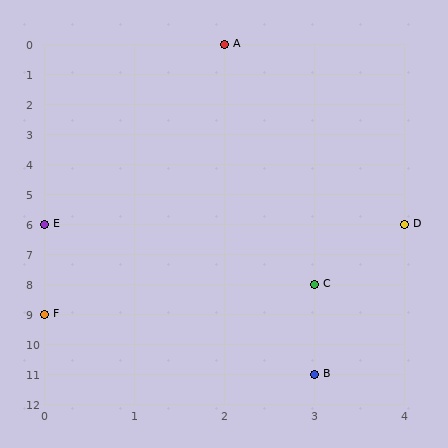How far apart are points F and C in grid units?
Points F and C are 3 columns and 1 row apart (about 3.2 grid units diagonally).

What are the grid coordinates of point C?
Point C is at grid coordinates (3, 8).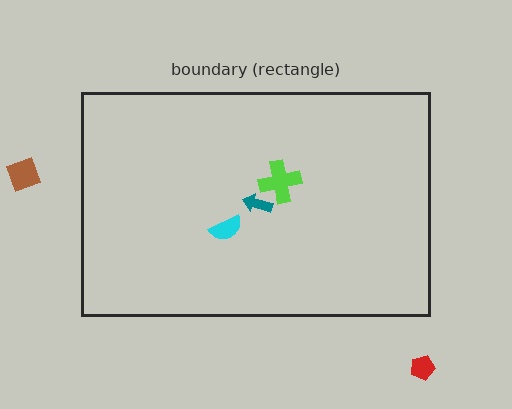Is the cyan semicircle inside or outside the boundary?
Inside.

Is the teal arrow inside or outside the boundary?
Inside.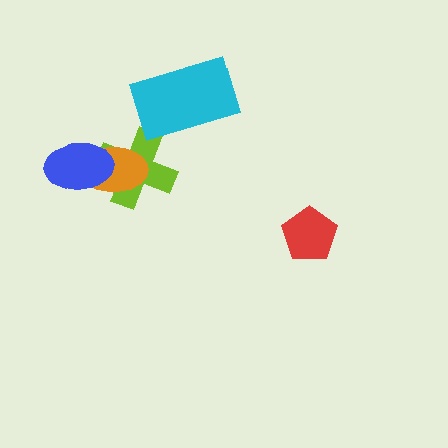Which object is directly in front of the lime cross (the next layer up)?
The orange ellipse is directly in front of the lime cross.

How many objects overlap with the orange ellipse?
2 objects overlap with the orange ellipse.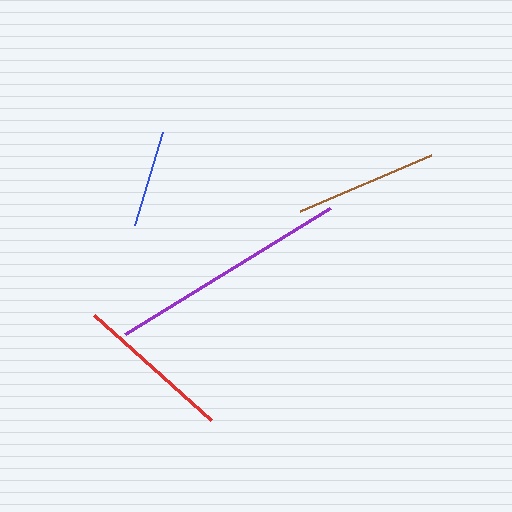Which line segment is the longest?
The purple line is the longest at approximately 241 pixels.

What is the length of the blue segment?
The blue segment is approximately 97 pixels long.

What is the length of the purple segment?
The purple segment is approximately 241 pixels long.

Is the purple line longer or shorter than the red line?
The purple line is longer than the red line.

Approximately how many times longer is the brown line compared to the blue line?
The brown line is approximately 1.5 times the length of the blue line.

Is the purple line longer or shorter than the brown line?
The purple line is longer than the brown line.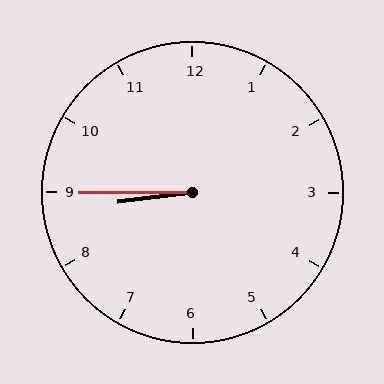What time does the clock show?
8:45.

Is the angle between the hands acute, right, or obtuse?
It is acute.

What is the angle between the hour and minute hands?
Approximately 8 degrees.